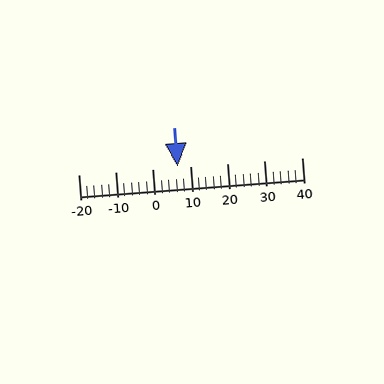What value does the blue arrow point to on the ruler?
The blue arrow points to approximately 7.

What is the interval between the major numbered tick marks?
The major tick marks are spaced 10 units apart.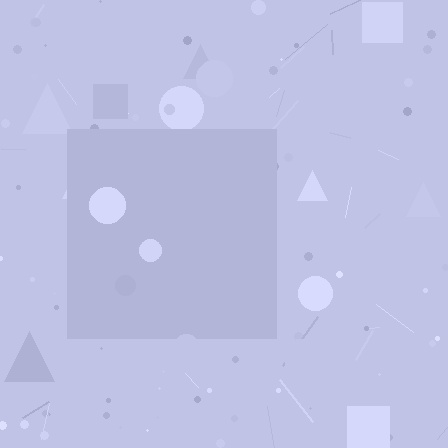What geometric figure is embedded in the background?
A square is embedded in the background.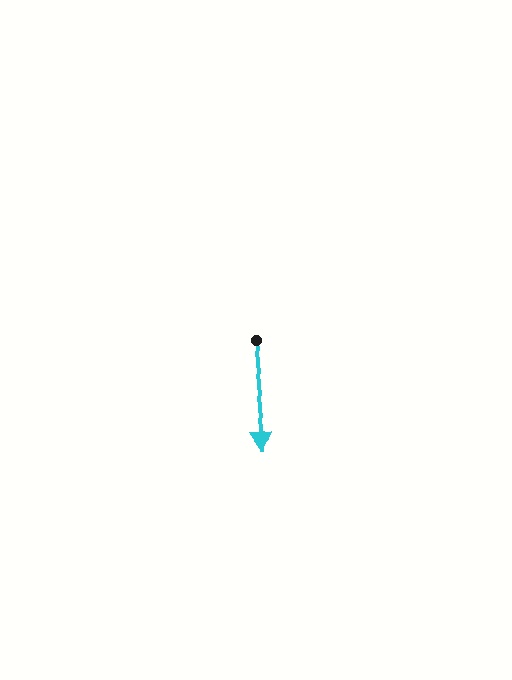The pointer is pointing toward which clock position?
Roughly 6 o'clock.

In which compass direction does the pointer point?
South.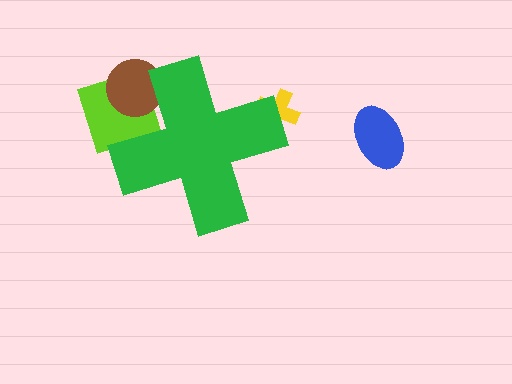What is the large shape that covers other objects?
A green cross.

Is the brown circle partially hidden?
Yes, the brown circle is partially hidden behind the green cross.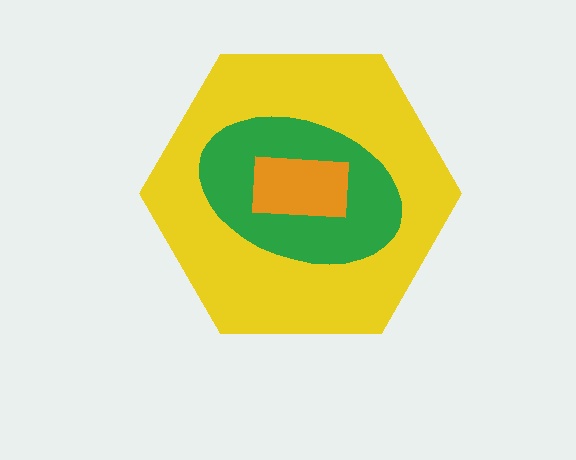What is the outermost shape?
The yellow hexagon.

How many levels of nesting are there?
3.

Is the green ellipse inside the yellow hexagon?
Yes.